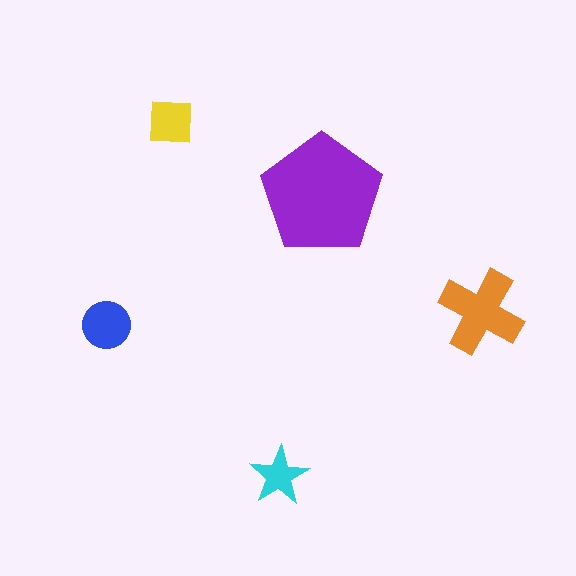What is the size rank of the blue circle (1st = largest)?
3rd.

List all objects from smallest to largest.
The cyan star, the yellow square, the blue circle, the orange cross, the purple pentagon.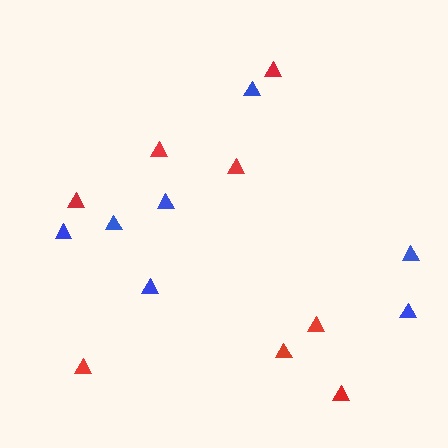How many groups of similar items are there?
There are 2 groups: one group of red triangles (8) and one group of blue triangles (7).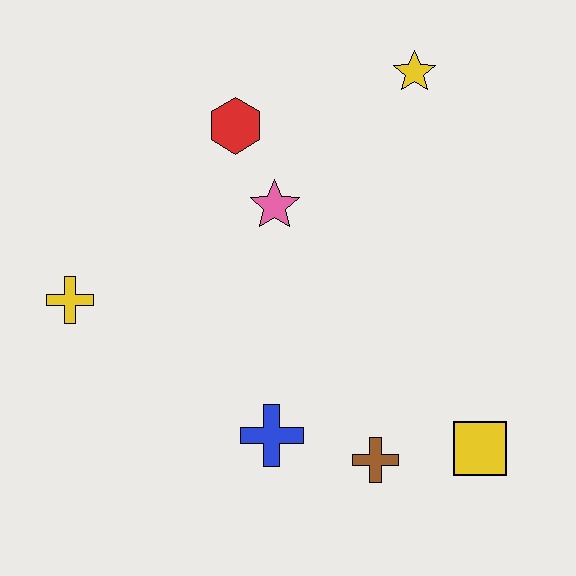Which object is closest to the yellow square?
The brown cross is closest to the yellow square.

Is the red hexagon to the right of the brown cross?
No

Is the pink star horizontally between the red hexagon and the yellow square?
Yes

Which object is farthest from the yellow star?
The yellow cross is farthest from the yellow star.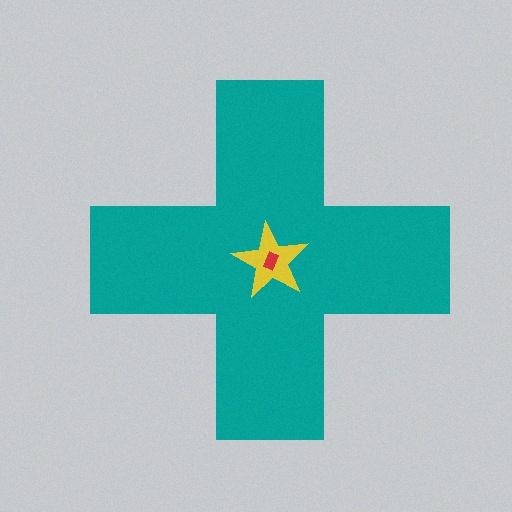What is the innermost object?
The red rectangle.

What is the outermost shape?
The teal cross.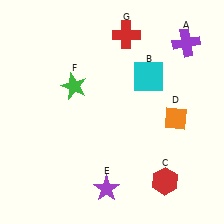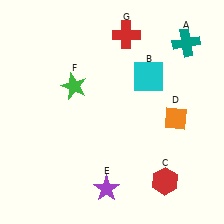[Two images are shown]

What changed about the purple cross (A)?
In Image 1, A is purple. In Image 2, it changed to teal.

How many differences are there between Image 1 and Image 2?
There is 1 difference between the two images.